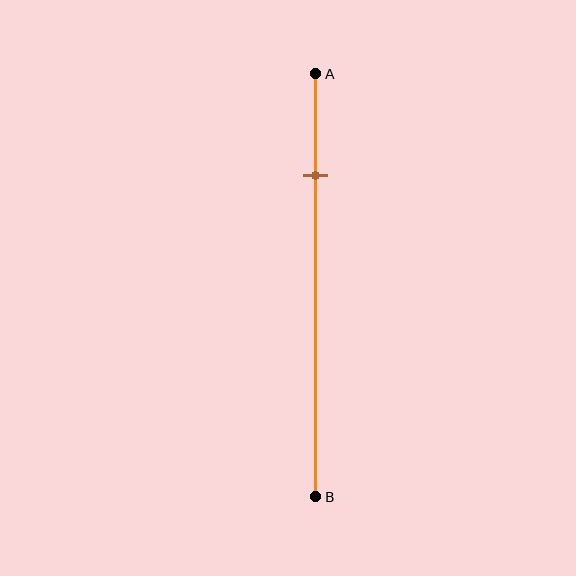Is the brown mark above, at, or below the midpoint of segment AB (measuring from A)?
The brown mark is above the midpoint of segment AB.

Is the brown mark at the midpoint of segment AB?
No, the mark is at about 25% from A, not at the 50% midpoint.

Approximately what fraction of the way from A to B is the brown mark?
The brown mark is approximately 25% of the way from A to B.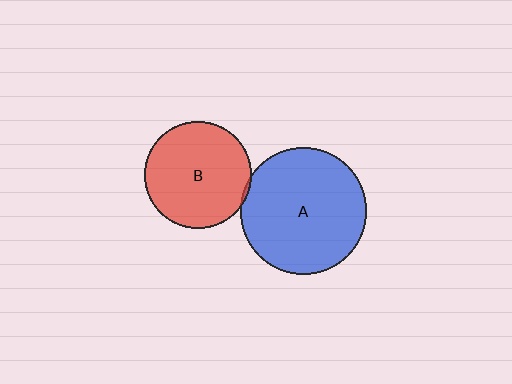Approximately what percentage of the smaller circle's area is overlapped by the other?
Approximately 5%.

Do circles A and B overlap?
Yes.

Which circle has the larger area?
Circle A (blue).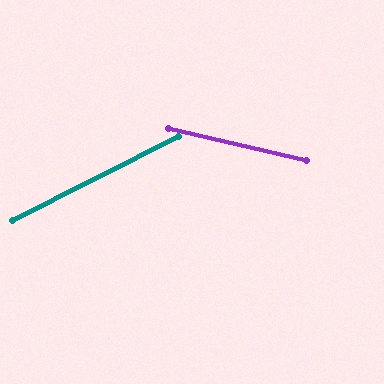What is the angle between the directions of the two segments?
Approximately 40 degrees.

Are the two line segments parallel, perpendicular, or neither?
Neither parallel nor perpendicular — they differ by about 40°.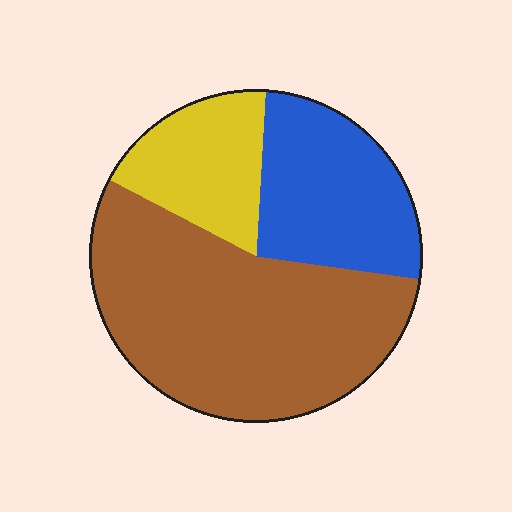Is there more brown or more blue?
Brown.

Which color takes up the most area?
Brown, at roughly 55%.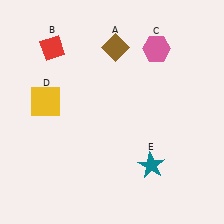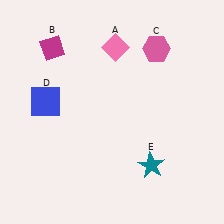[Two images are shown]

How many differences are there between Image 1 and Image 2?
There are 3 differences between the two images.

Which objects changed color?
A changed from brown to pink. B changed from red to magenta. D changed from yellow to blue.